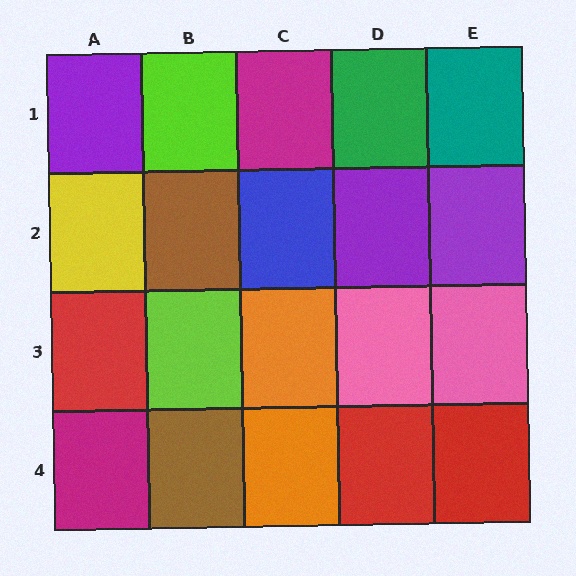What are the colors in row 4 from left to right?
Magenta, brown, orange, red, red.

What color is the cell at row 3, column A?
Red.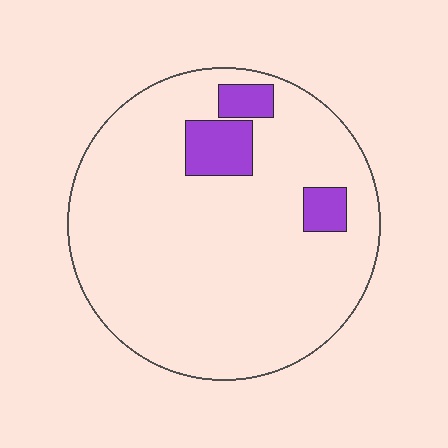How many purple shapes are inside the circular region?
3.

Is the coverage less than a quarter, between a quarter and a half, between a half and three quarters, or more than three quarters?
Less than a quarter.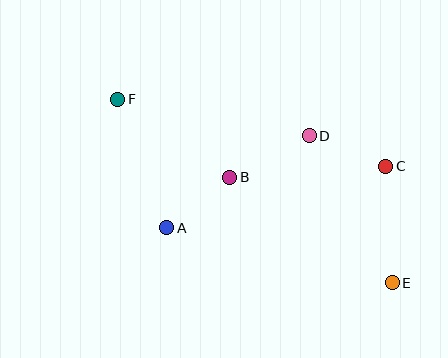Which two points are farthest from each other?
Points E and F are farthest from each other.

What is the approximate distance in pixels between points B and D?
The distance between B and D is approximately 90 pixels.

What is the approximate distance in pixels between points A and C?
The distance between A and C is approximately 227 pixels.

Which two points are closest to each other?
Points A and B are closest to each other.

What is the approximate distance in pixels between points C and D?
The distance between C and D is approximately 82 pixels.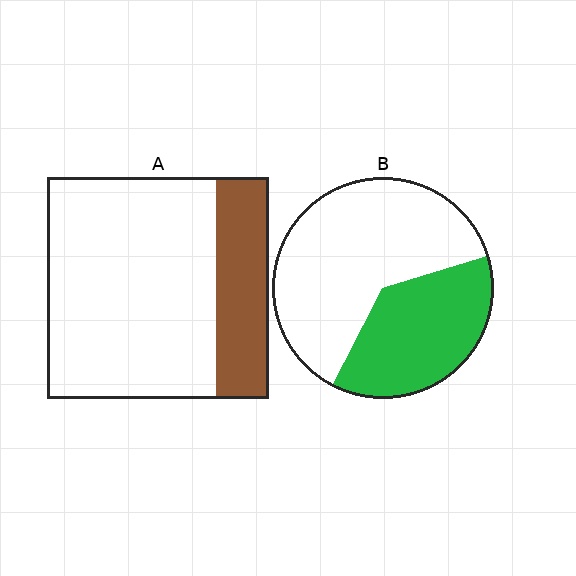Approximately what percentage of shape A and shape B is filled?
A is approximately 25% and B is approximately 40%.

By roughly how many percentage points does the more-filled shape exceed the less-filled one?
By roughly 15 percentage points (B over A).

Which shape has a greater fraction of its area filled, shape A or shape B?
Shape B.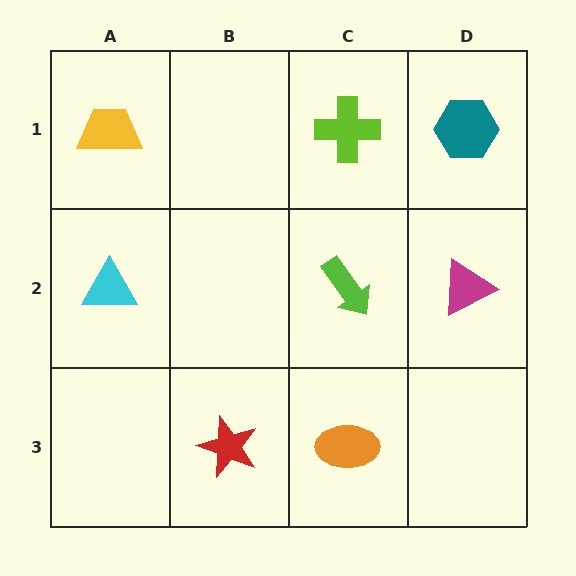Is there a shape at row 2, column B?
No, that cell is empty.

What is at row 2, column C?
A lime arrow.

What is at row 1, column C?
A lime cross.